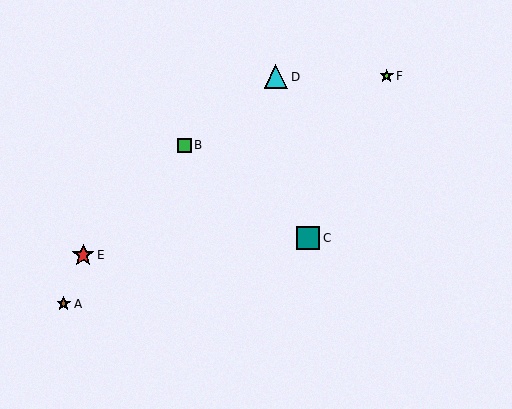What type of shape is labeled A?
Shape A is a brown star.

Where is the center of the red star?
The center of the red star is at (83, 255).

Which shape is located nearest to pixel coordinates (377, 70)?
The lime star (labeled F) at (387, 76) is nearest to that location.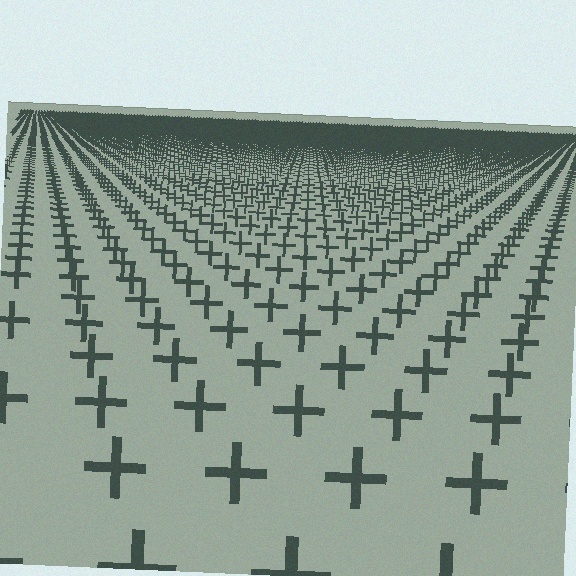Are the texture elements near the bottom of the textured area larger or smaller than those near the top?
Larger. Near the bottom, elements are closer to the viewer and appear at a bigger on-screen size.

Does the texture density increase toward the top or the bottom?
Density increases toward the top.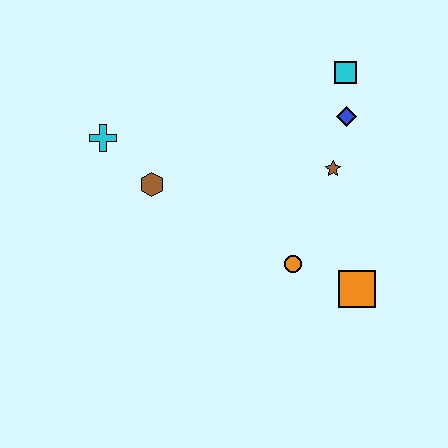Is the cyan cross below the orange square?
No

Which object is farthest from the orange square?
The cyan cross is farthest from the orange square.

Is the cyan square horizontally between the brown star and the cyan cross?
No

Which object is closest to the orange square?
The orange circle is closest to the orange square.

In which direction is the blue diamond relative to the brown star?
The blue diamond is above the brown star.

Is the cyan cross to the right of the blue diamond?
No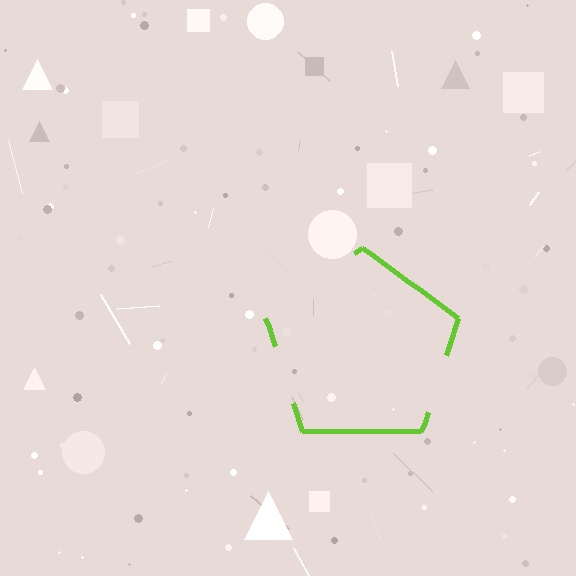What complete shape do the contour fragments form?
The contour fragments form a pentagon.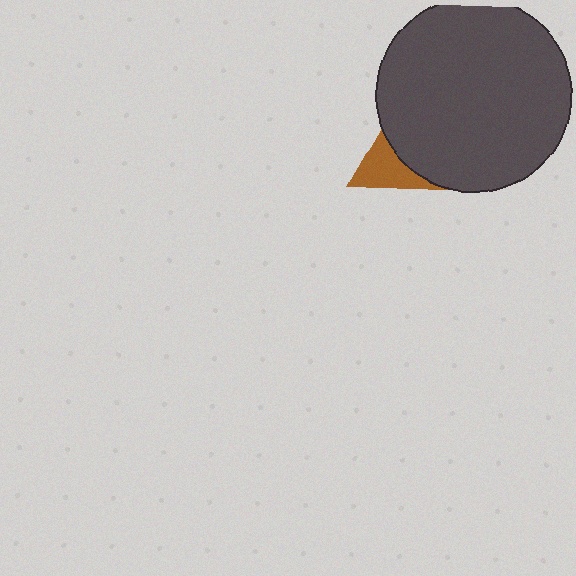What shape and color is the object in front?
The object in front is a dark gray circle.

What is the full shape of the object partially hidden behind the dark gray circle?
The partially hidden object is a brown triangle.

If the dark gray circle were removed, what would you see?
You would see the complete brown triangle.